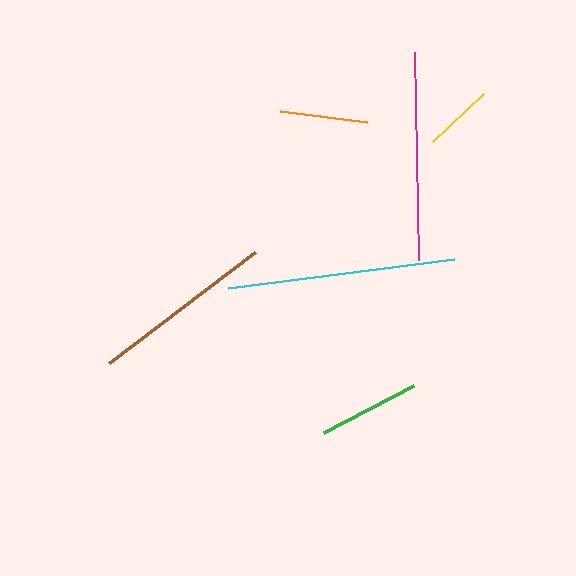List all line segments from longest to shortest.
From longest to shortest: cyan, magenta, brown, green, orange, yellow.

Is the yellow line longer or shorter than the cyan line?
The cyan line is longer than the yellow line.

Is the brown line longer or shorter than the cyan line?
The cyan line is longer than the brown line.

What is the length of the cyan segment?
The cyan segment is approximately 228 pixels long.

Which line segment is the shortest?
The yellow line is the shortest at approximately 69 pixels.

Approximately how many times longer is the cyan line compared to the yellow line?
The cyan line is approximately 3.3 times the length of the yellow line.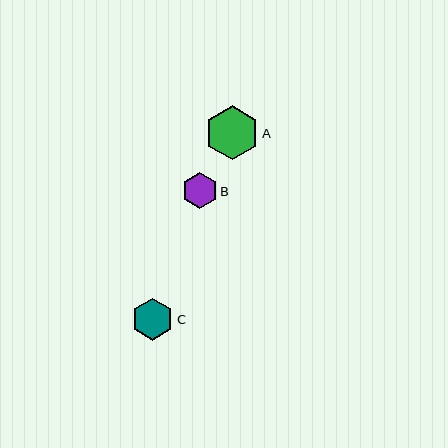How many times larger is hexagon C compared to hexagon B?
Hexagon C is approximately 1.2 times the size of hexagon B.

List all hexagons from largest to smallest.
From largest to smallest: A, C, B.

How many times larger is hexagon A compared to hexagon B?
Hexagon A is approximately 1.5 times the size of hexagon B.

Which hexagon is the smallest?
Hexagon B is the smallest with a size of approximately 35 pixels.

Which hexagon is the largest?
Hexagon A is the largest with a size of approximately 53 pixels.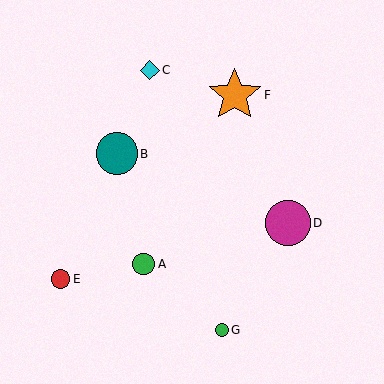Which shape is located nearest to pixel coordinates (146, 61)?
The cyan diamond (labeled C) at (150, 70) is nearest to that location.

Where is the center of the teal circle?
The center of the teal circle is at (117, 154).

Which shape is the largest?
The orange star (labeled F) is the largest.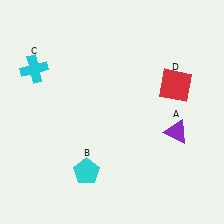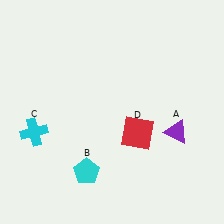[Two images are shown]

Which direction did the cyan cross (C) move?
The cyan cross (C) moved down.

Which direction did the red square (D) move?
The red square (D) moved down.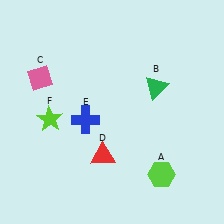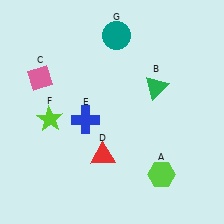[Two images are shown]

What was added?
A teal circle (G) was added in Image 2.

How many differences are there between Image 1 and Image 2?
There is 1 difference between the two images.